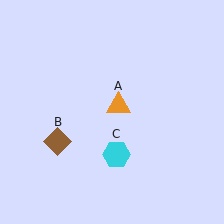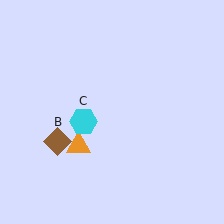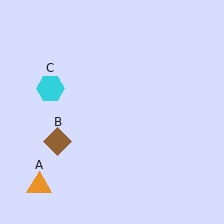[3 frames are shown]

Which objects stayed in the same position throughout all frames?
Brown diamond (object B) remained stationary.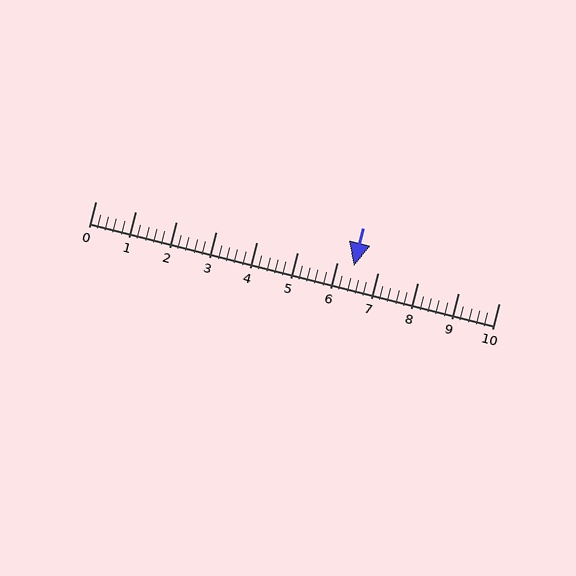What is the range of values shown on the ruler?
The ruler shows values from 0 to 10.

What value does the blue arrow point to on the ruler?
The blue arrow points to approximately 6.4.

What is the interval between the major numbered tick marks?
The major tick marks are spaced 1 units apart.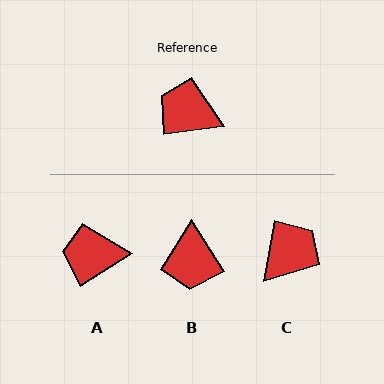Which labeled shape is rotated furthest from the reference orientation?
B, about 115 degrees away.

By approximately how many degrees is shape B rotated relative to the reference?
Approximately 115 degrees counter-clockwise.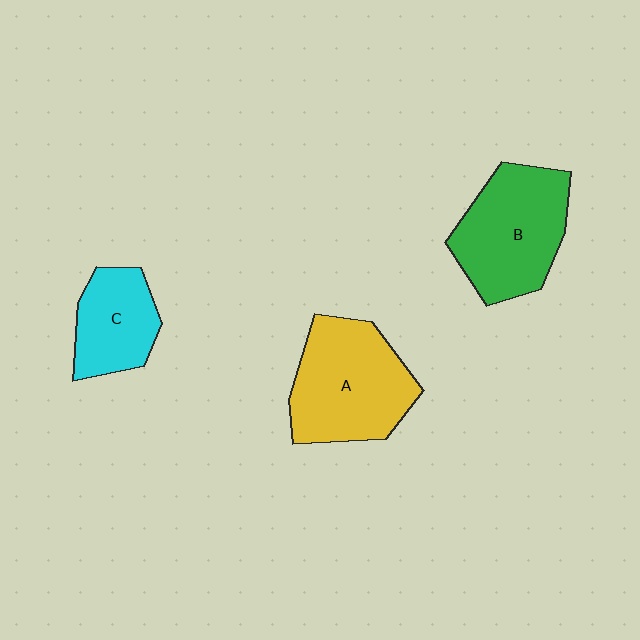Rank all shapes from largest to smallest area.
From largest to smallest: A (yellow), B (green), C (cyan).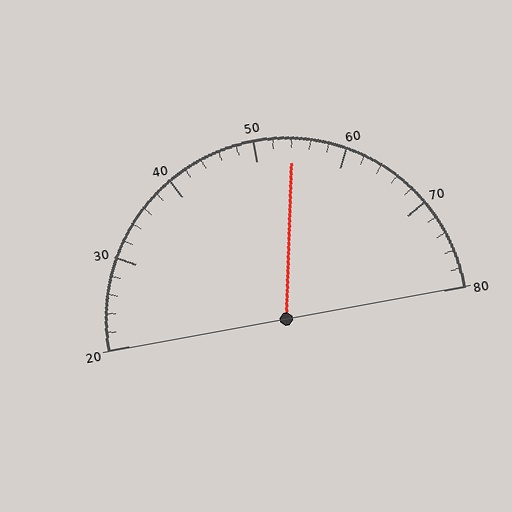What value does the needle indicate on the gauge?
The needle indicates approximately 54.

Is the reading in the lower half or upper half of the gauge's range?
The reading is in the upper half of the range (20 to 80).